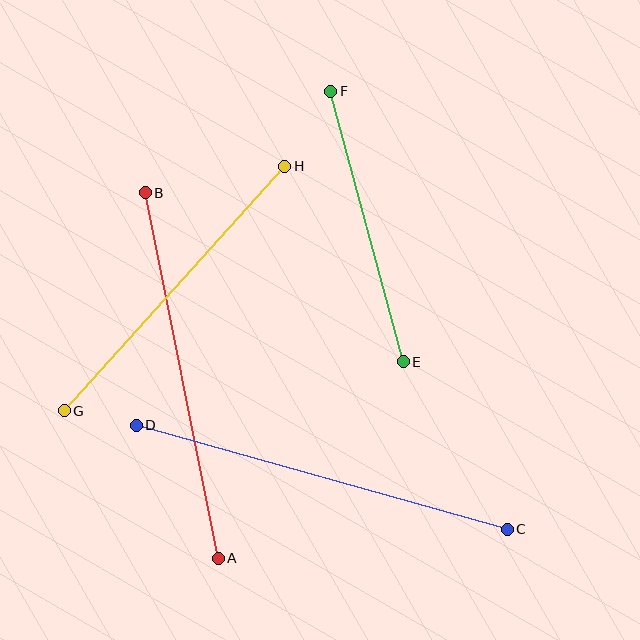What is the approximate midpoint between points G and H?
The midpoint is at approximately (175, 288) pixels.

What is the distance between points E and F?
The distance is approximately 280 pixels.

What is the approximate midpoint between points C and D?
The midpoint is at approximately (322, 477) pixels.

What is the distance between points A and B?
The distance is approximately 373 pixels.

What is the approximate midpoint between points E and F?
The midpoint is at approximately (367, 227) pixels.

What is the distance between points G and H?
The distance is approximately 329 pixels.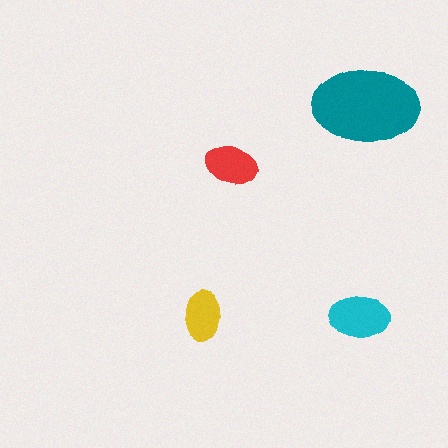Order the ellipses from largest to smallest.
the teal one, the cyan one, the red one, the yellow one.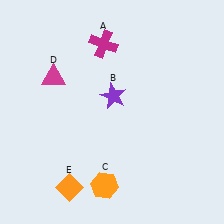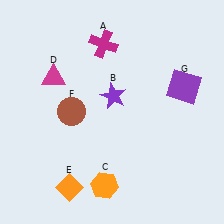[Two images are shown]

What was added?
A brown circle (F), a purple square (G) were added in Image 2.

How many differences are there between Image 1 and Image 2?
There are 2 differences between the two images.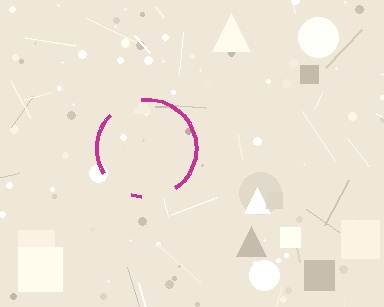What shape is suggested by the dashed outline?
The dashed outline suggests a circle.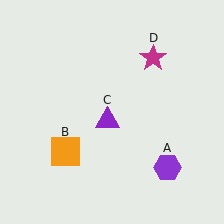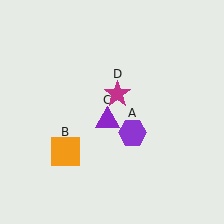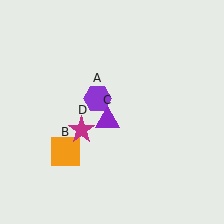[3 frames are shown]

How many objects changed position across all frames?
2 objects changed position: purple hexagon (object A), magenta star (object D).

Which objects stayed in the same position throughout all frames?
Orange square (object B) and purple triangle (object C) remained stationary.